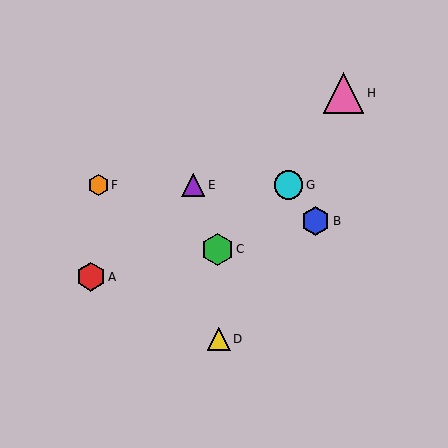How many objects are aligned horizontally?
3 objects (E, F, G) are aligned horizontally.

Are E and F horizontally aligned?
Yes, both are at y≈185.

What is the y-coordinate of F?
Object F is at y≈185.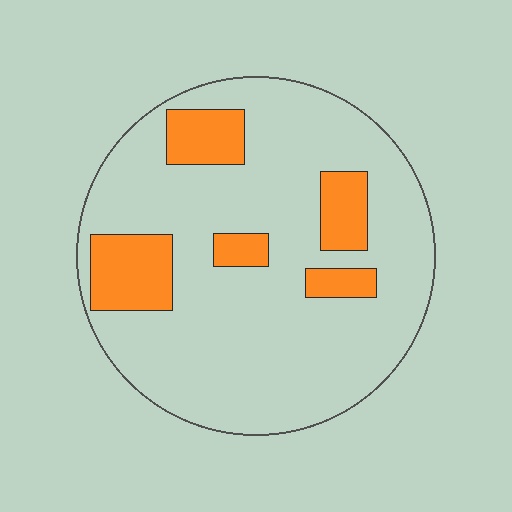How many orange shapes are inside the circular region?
5.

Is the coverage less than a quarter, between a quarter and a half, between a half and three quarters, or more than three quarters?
Less than a quarter.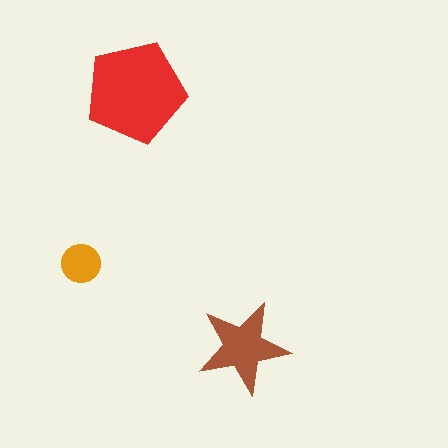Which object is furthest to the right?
The brown star is rightmost.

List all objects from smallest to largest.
The orange circle, the brown star, the red pentagon.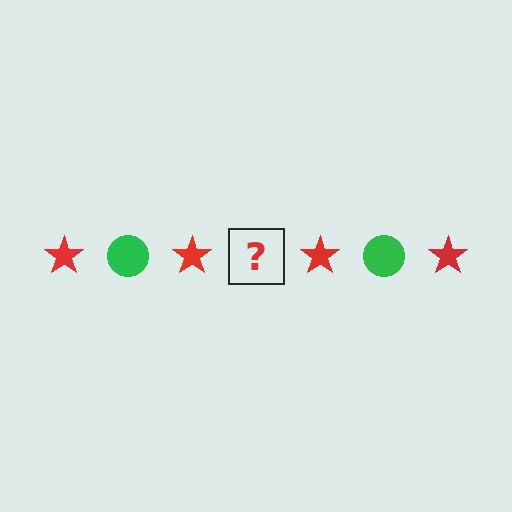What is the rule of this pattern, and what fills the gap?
The rule is that the pattern alternates between red star and green circle. The gap should be filled with a green circle.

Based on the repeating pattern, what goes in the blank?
The blank should be a green circle.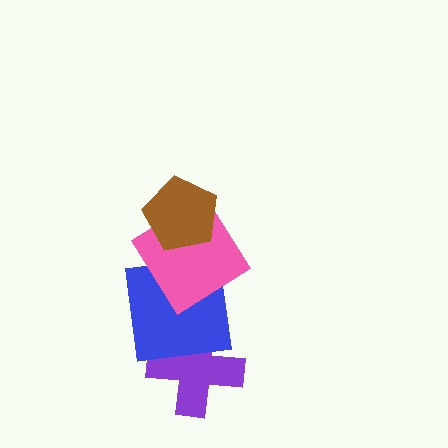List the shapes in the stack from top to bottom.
From top to bottom: the brown pentagon, the pink diamond, the blue square, the purple cross.